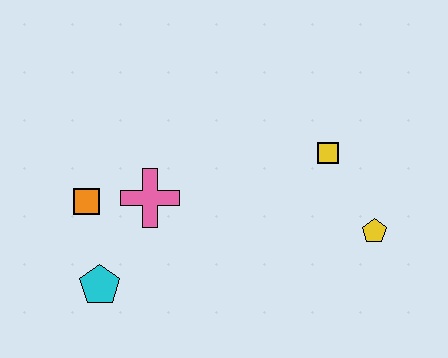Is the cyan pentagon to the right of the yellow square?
No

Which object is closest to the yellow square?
The yellow pentagon is closest to the yellow square.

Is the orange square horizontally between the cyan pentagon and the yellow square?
No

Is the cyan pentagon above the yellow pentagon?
No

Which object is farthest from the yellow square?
The cyan pentagon is farthest from the yellow square.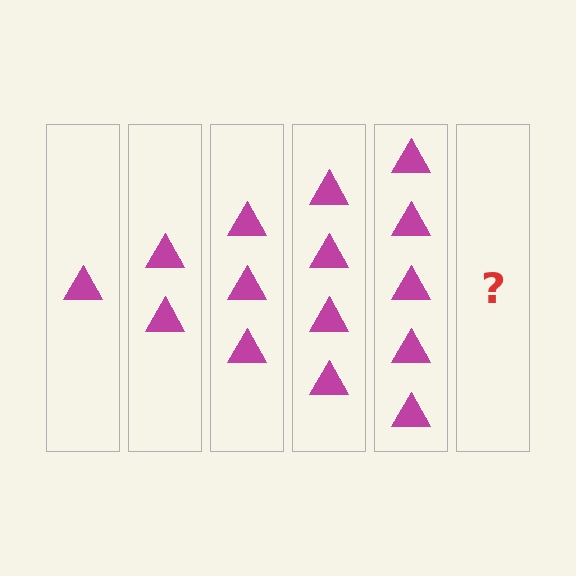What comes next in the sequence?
The next element should be 6 triangles.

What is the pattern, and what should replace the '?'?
The pattern is that each step adds one more triangle. The '?' should be 6 triangles.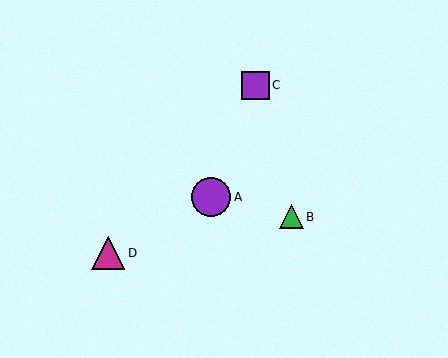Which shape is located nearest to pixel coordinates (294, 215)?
The green triangle (labeled B) at (291, 217) is nearest to that location.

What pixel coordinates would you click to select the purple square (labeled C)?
Click at (255, 86) to select the purple square C.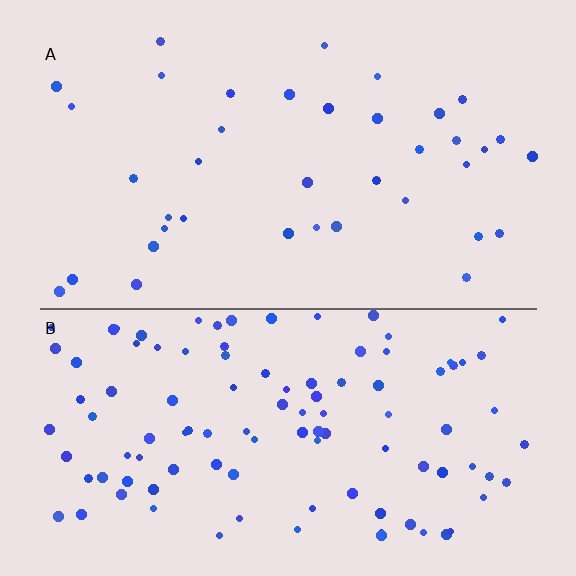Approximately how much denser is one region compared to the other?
Approximately 2.9× — region B over region A.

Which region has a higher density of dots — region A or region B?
B (the bottom).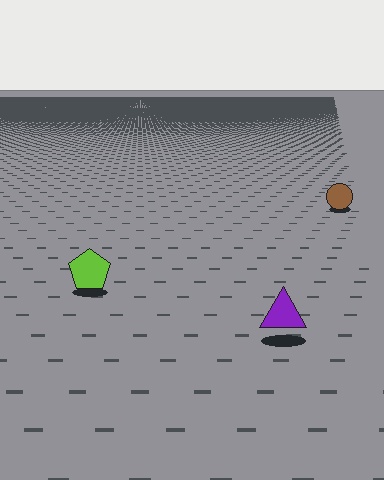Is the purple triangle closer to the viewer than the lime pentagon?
Yes. The purple triangle is closer — you can tell from the texture gradient: the ground texture is coarser near it.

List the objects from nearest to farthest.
From nearest to farthest: the purple triangle, the lime pentagon, the brown circle.